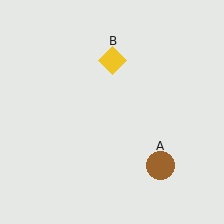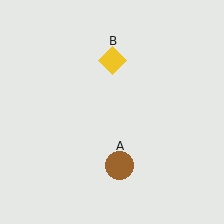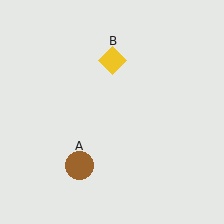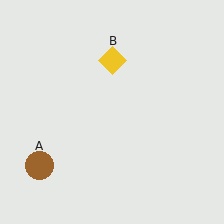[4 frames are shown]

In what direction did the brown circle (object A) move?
The brown circle (object A) moved left.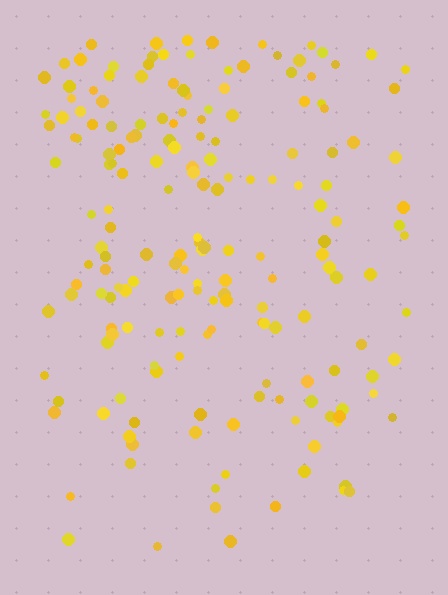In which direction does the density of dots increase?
From bottom to top, with the top side densest.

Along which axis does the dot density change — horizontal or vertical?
Vertical.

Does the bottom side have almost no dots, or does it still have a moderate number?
Still a moderate number, just noticeably fewer than the top.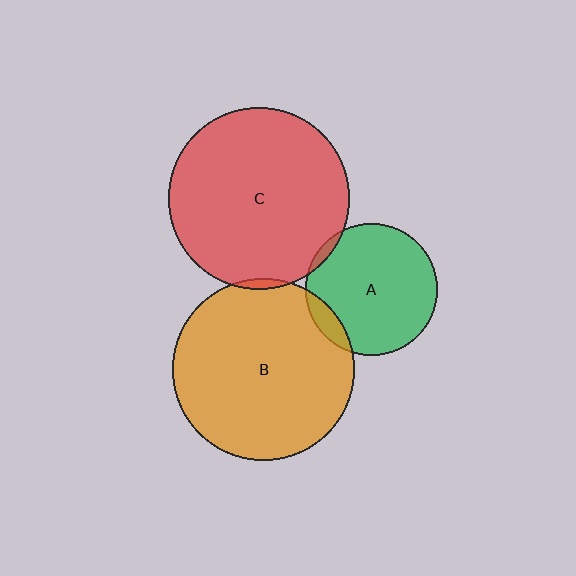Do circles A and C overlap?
Yes.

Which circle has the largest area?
Circle B (orange).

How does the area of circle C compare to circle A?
Approximately 1.9 times.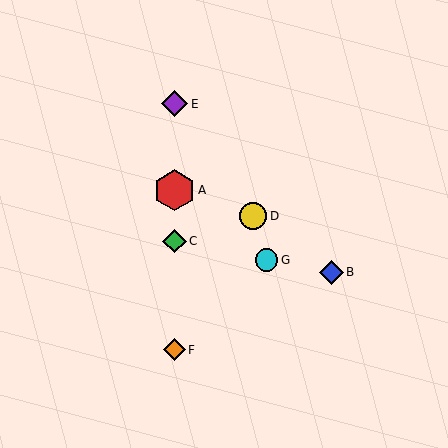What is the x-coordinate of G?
Object G is at x≈266.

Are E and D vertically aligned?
No, E is at x≈175 and D is at x≈253.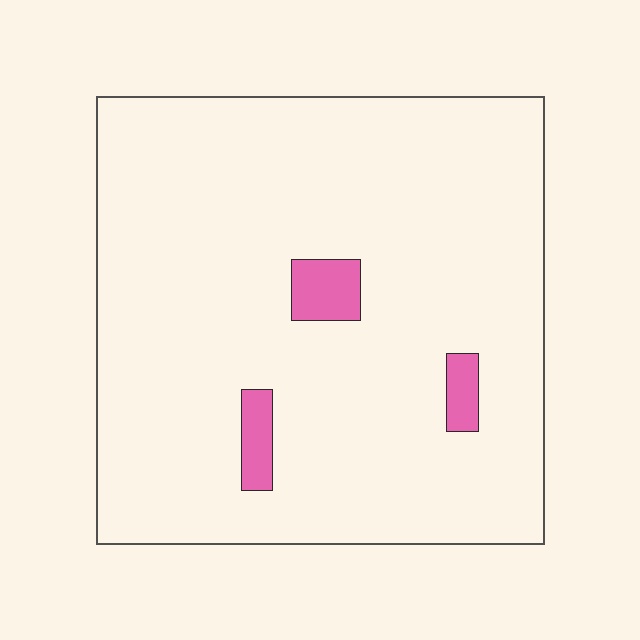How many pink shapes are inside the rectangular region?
3.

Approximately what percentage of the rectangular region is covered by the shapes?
Approximately 5%.